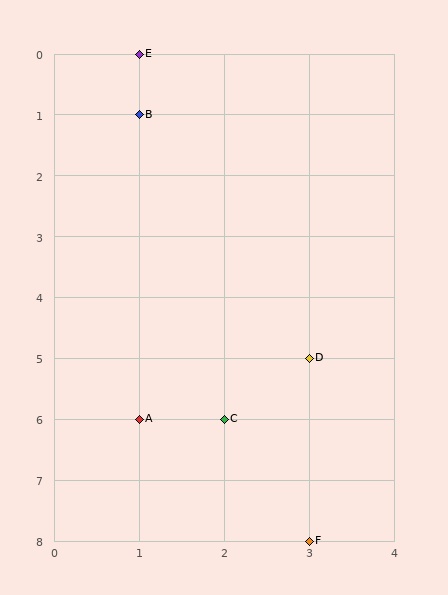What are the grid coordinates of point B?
Point B is at grid coordinates (1, 1).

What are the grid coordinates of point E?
Point E is at grid coordinates (1, 0).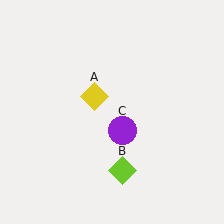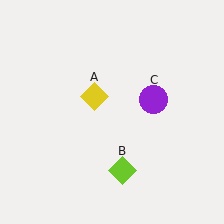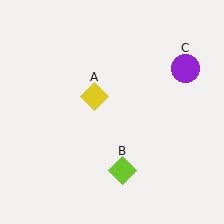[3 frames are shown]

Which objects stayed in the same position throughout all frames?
Yellow diamond (object A) and lime diamond (object B) remained stationary.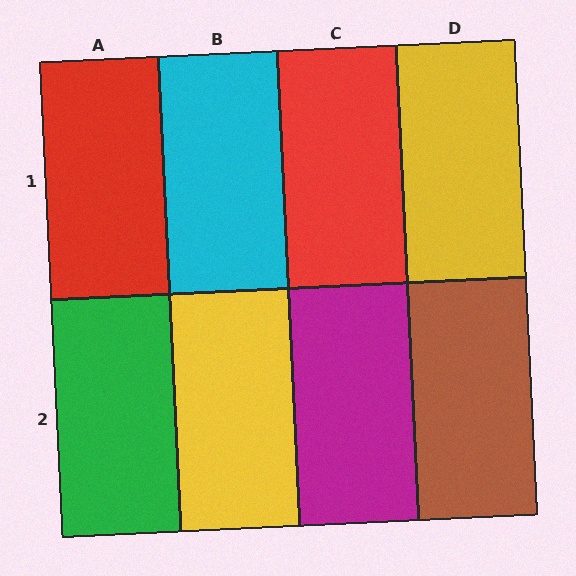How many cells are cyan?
1 cell is cyan.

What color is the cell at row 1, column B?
Cyan.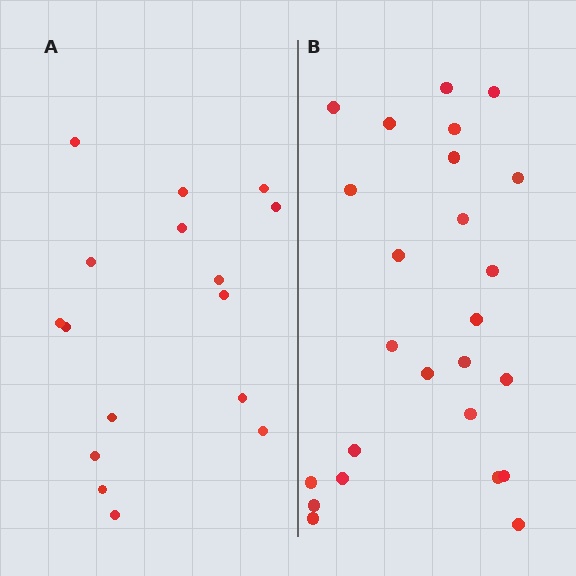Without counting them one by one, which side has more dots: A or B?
Region B (the right region) has more dots.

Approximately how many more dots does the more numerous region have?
Region B has roughly 8 or so more dots than region A.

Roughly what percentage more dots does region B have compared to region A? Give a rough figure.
About 55% more.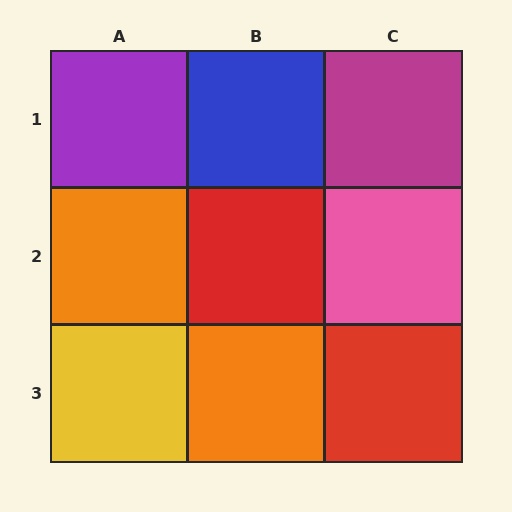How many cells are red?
2 cells are red.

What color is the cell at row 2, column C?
Pink.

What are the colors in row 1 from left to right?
Purple, blue, magenta.